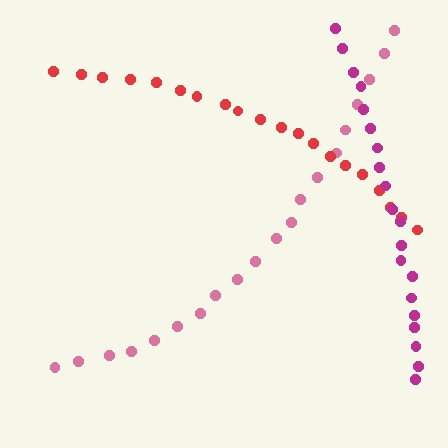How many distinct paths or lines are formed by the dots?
There are 3 distinct paths.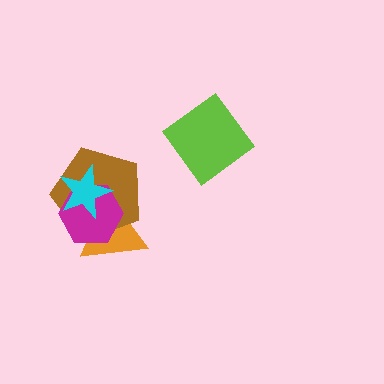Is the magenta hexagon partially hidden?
Yes, it is partially covered by another shape.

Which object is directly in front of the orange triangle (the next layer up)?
The brown pentagon is directly in front of the orange triangle.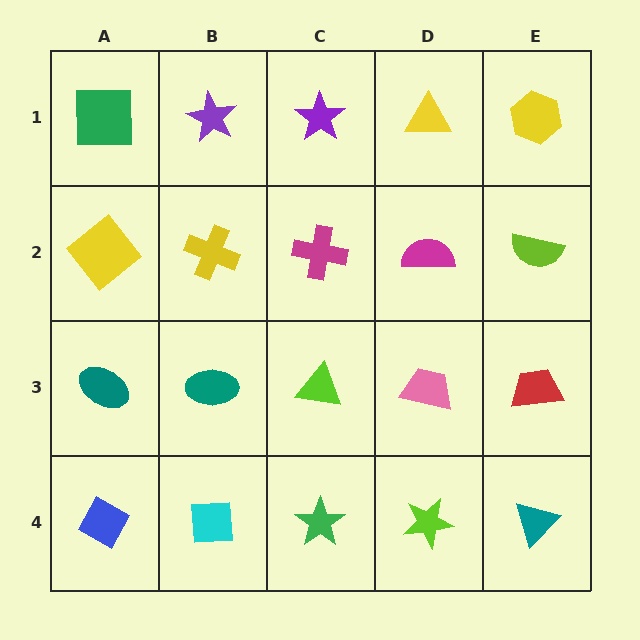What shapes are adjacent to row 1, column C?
A magenta cross (row 2, column C), a purple star (row 1, column B), a yellow triangle (row 1, column D).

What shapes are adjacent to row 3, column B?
A yellow cross (row 2, column B), a cyan square (row 4, column B), a teal ellipse (row 3, column A), a lime triangle (row 3, column C).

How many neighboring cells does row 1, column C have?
3.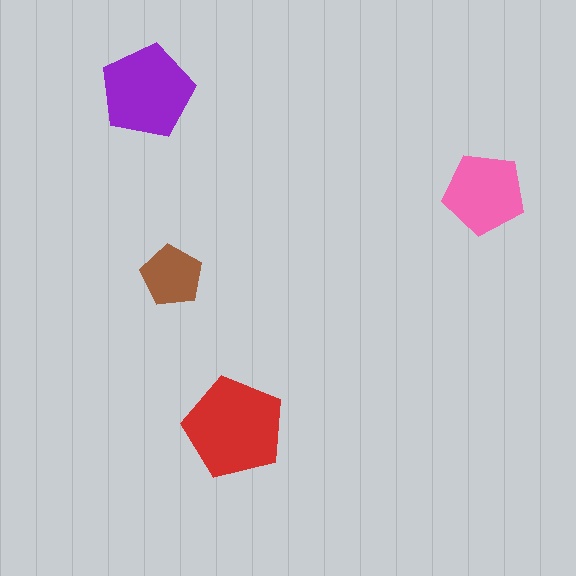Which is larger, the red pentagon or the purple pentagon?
The red one.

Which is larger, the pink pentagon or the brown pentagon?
The pink one.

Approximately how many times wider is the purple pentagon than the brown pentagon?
About 1.5 times wider.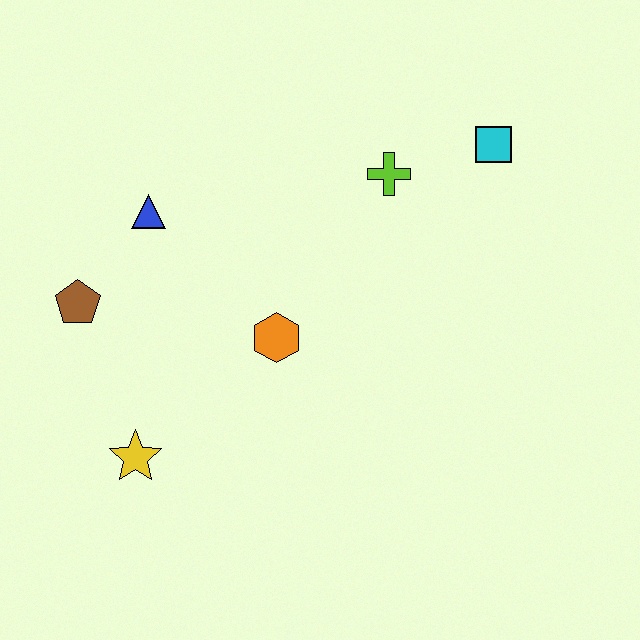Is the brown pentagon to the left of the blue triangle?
Yes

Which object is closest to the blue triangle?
The brown pentagon is closest to the blue triangle.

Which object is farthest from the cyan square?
The yellow star is farthest from the cyan square.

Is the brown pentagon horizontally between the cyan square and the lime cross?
No